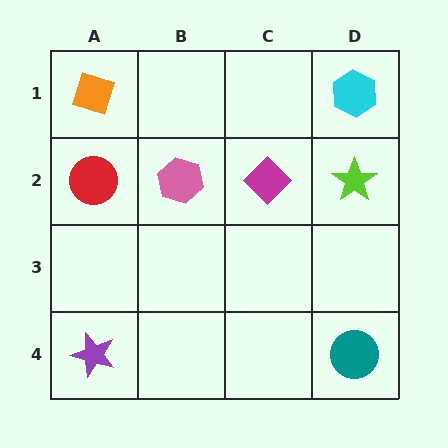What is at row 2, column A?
A red circle.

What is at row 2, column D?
A lime star.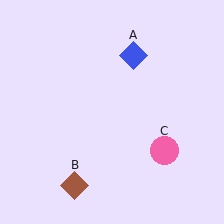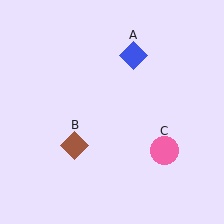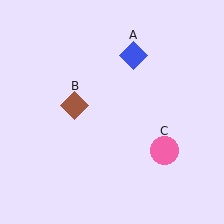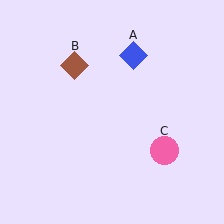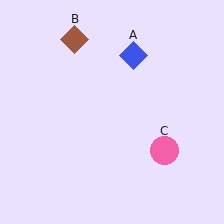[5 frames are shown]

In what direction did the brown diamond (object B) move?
The brown diamond (object B) moved up.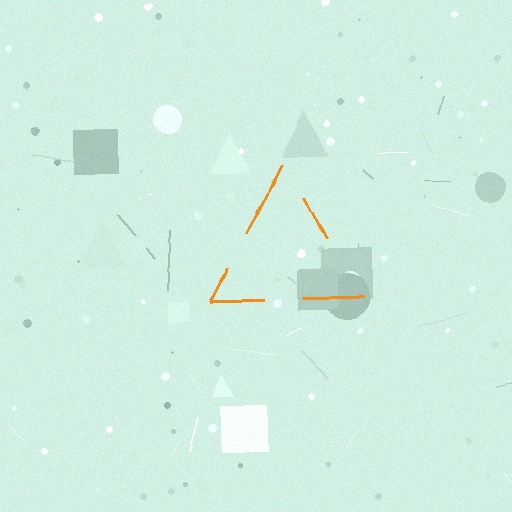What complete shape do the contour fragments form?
The contour fragments form a triangle.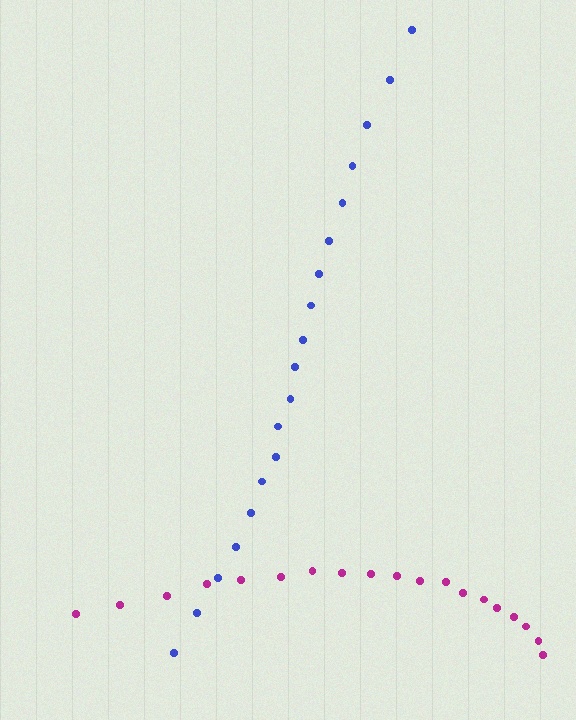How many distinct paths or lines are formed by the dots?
There are 2 distinct paths.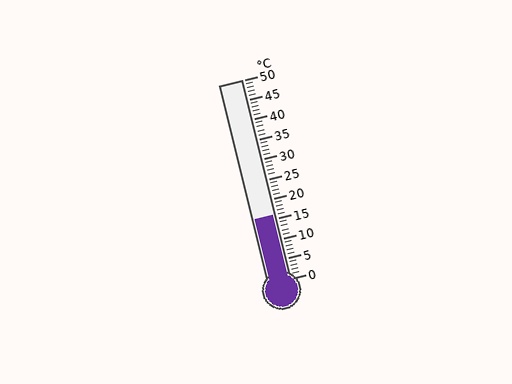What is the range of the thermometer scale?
The thermometer scale ranges from 0°C to 50°C.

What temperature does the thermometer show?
The thermometer shows approximately 16°C.